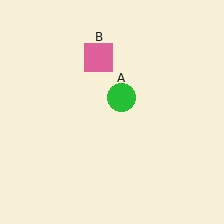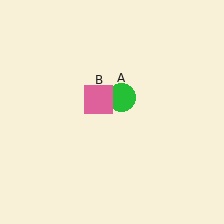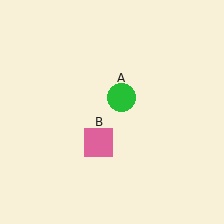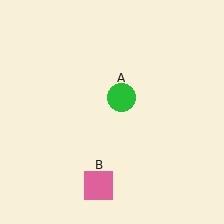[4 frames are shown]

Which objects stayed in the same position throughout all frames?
Green circle (object A) remained stationary.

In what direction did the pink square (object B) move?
The pink square (object B) moved down.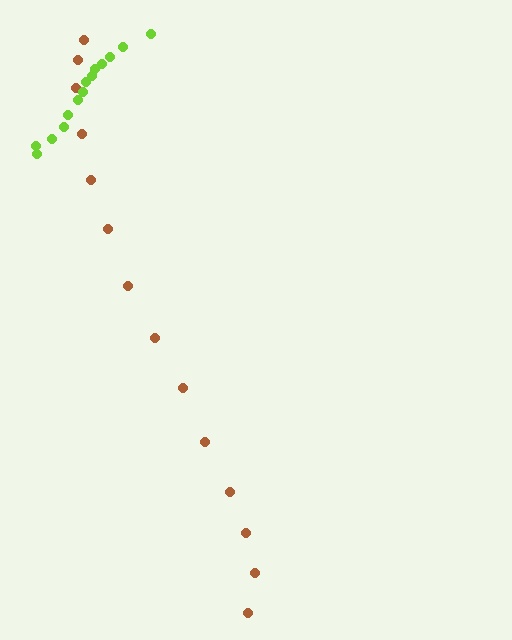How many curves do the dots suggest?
There are 2 distinct paths.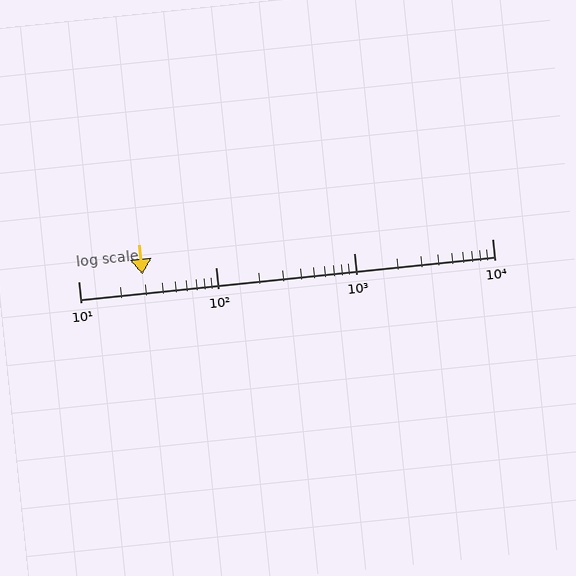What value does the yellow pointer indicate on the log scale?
The pointer indicates approximately 29.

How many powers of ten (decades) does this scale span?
The scale spans 3 decades, from 10 to 10000.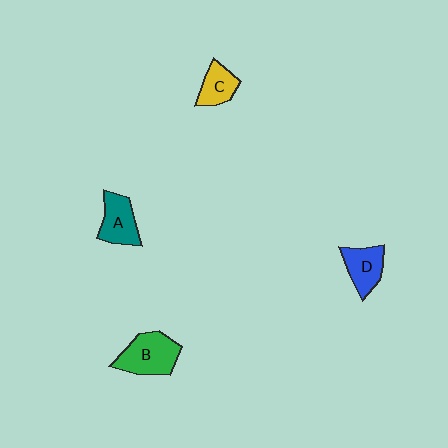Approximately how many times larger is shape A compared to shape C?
Approximately 1.3 times.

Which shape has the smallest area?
Shape C (yellow).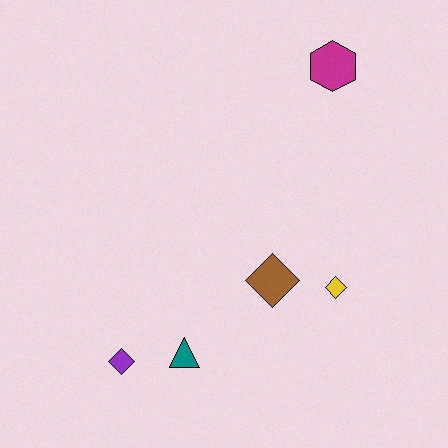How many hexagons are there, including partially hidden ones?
There is 1 hexagon.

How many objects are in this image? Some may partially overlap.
There are 5 objects.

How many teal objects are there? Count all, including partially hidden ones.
There is 1 teal object.